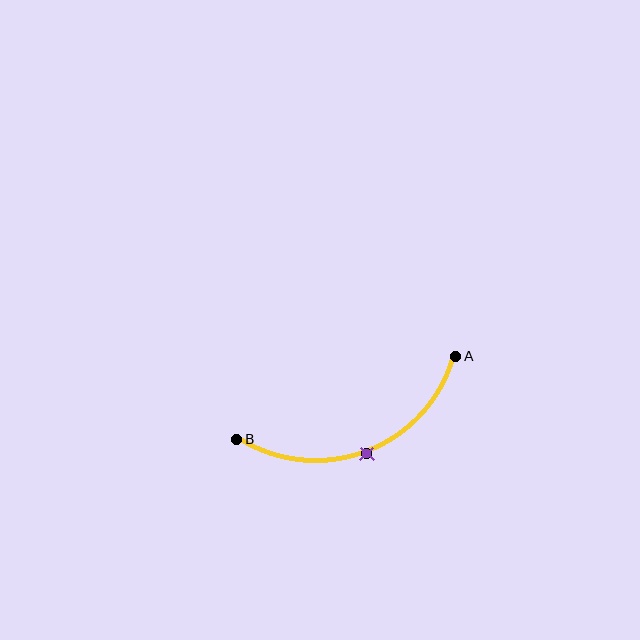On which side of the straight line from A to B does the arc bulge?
The arc bulges below the straight line connecting A and B.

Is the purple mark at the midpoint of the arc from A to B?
Yes. The purple mark lies on the arc at equal arc-length from both A and B — it is the arc midpoint.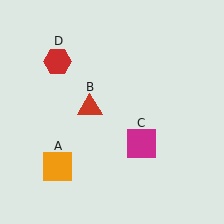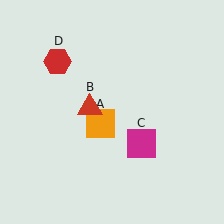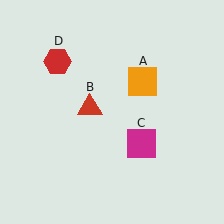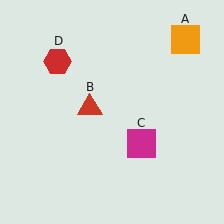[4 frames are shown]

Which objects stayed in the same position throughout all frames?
Red triangle (object B) and magenta square (object C) and red hexagon (object D) remained stationary.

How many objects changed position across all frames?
1 object changed position: orange square (object A).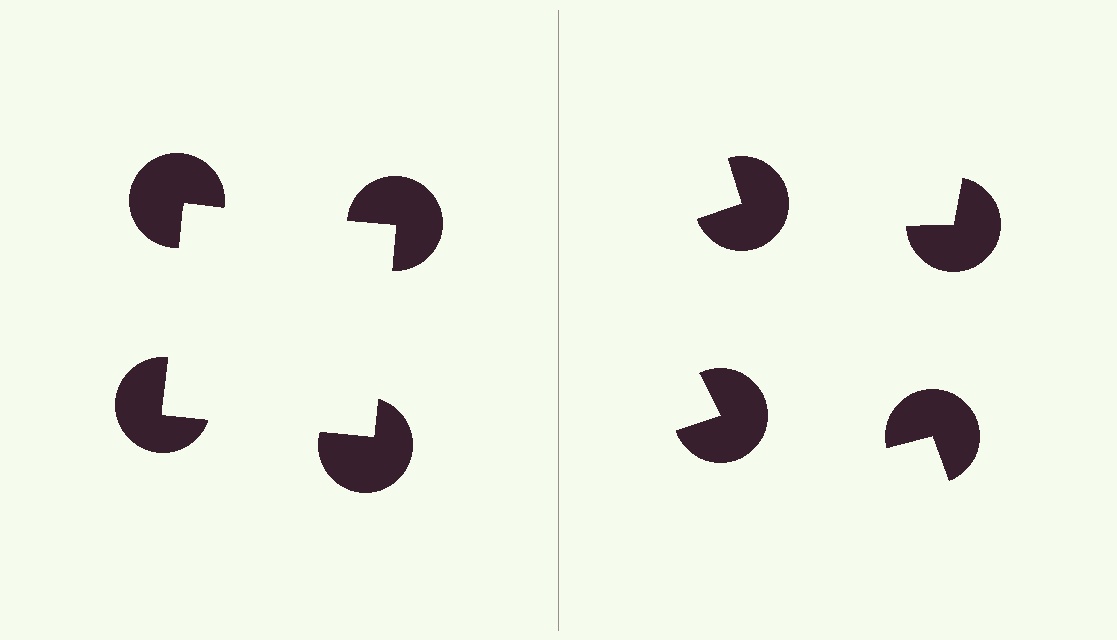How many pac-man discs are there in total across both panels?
8 — 4 on each side.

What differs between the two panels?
The pac-man discs are positioned identically on both sides; only the wedge orientations differ. On the left they align to a square; on the right they are misaligned.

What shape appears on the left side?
An illusory square.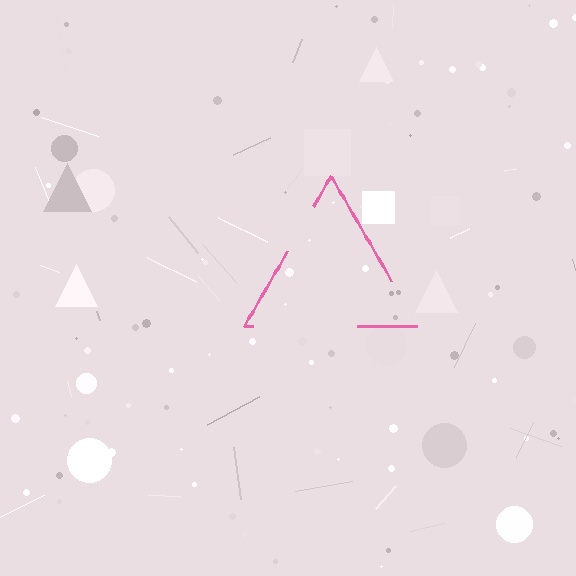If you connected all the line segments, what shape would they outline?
They would outline a triangle.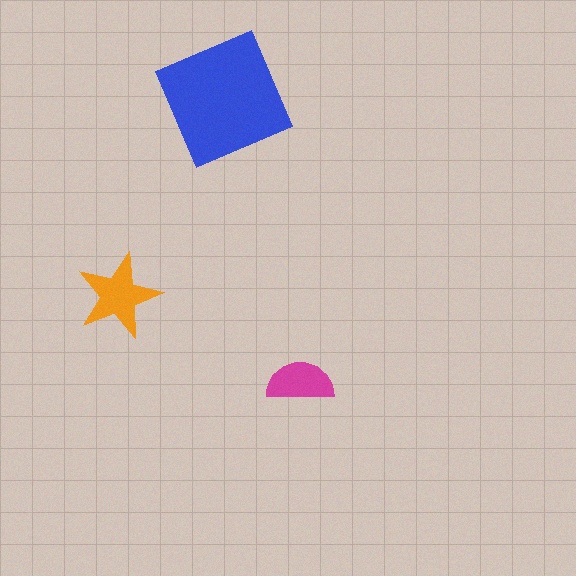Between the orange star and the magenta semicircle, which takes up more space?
The orange star.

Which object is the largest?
The blue square.